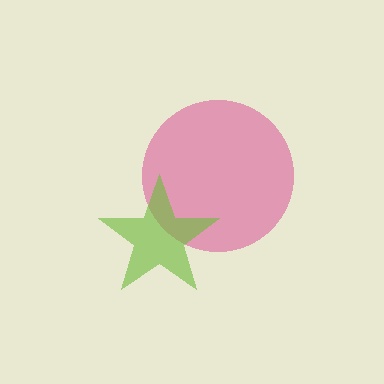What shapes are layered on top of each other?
The layered shapes are: a magenta circle, a lime star.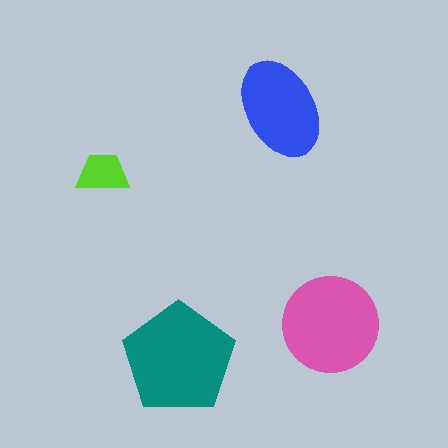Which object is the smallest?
The lime trapezoid.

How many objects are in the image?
There are 4 objects in the image.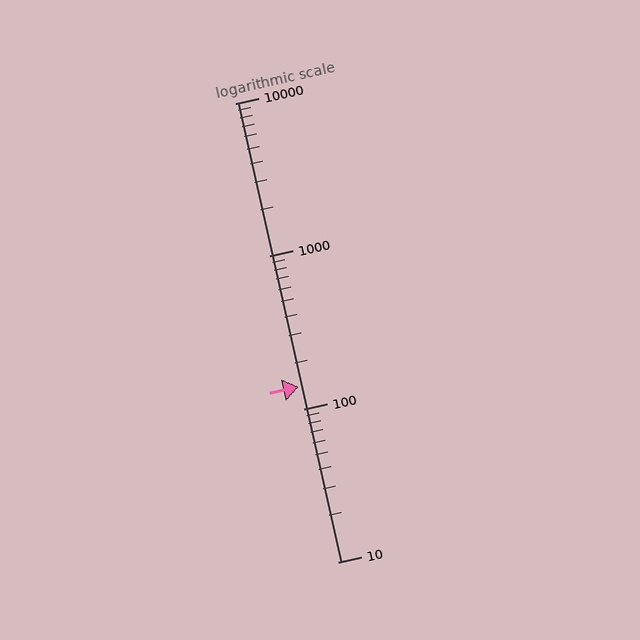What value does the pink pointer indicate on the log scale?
The pointer indicates approximately 140.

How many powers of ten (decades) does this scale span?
The scale spans 3 decades, from 10 to 10000.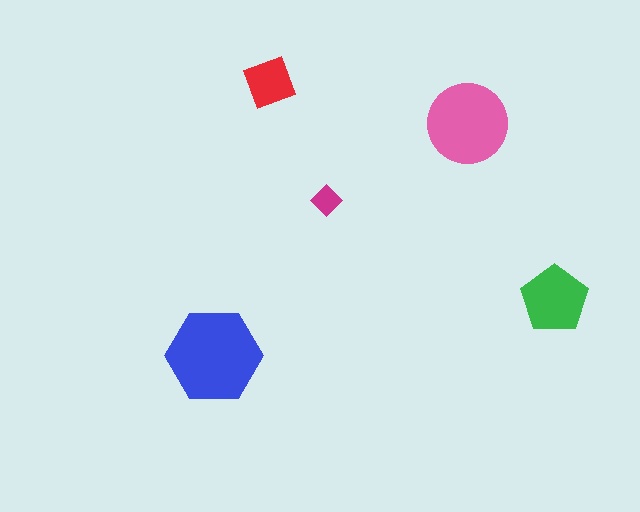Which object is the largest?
The blue hexagon.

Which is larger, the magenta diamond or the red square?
The red square.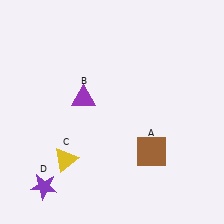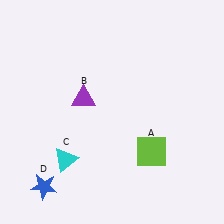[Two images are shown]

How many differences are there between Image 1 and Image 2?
There are 3 differences between the two images.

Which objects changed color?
A changed from brown to lime. C changed from yellow to cyan. D changed from purple to blue.